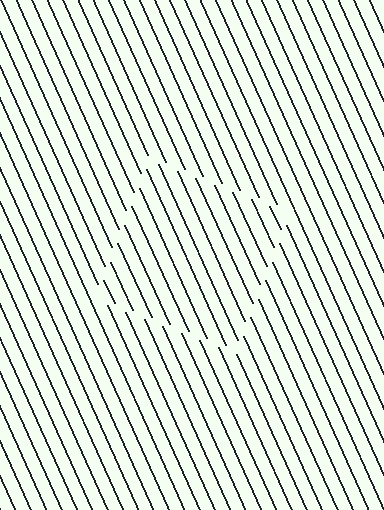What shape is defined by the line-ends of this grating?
An illusory square. The interior of the shape contains the same grating, shifted by half a period — the contour is defined by the phase discontinuity where line-ends from the inner and outer gratings abut.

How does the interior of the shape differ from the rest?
The interior of the shape contains the same grating, shifted by half a period — the contour is defined by the phase discontinuity where line-ends from the inner and outer gratings abut.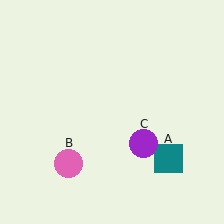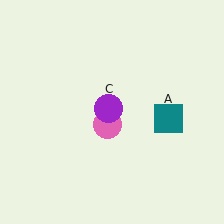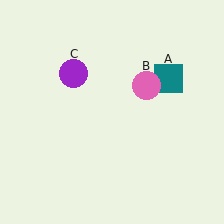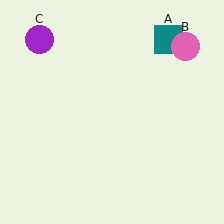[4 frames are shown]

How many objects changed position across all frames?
3 objects changed position: teal square (object A), pink circle (object B), purple circle (object C).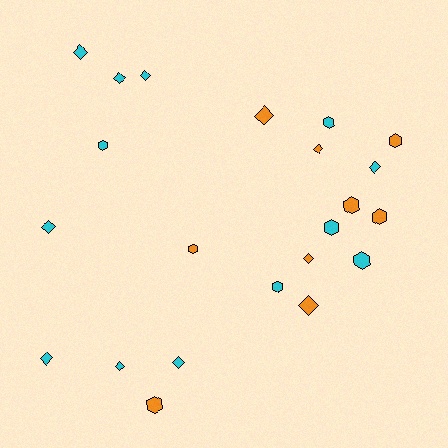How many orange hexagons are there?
There are 5 orange hexagons.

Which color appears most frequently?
Cyan, with 13 objects.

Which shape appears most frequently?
Diamond, with 12 objects.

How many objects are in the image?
There are 22 objects.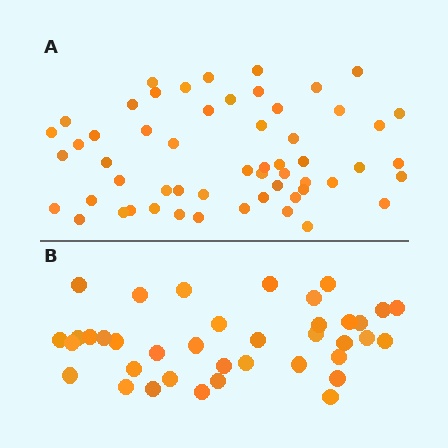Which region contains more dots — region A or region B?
Region A (the top region) has more dots.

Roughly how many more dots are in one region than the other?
Region A has approximately 20 more dots than region B.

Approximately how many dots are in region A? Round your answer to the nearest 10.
About 60 dots. (The exact count is 56, which rounds to 60.)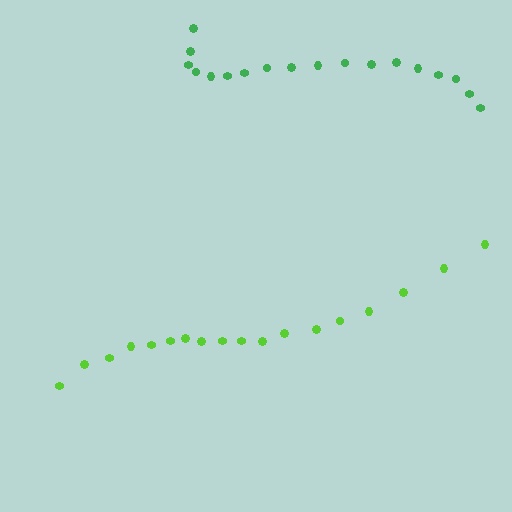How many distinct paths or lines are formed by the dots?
There are 2 distinct paths.